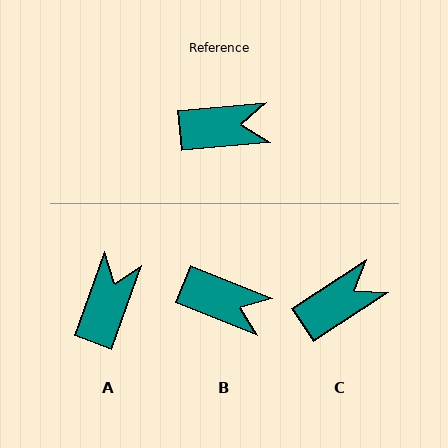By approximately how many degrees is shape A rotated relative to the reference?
Approximately 65 degrees counter-clockwise.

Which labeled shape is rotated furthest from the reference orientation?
A, about 65 degrees away.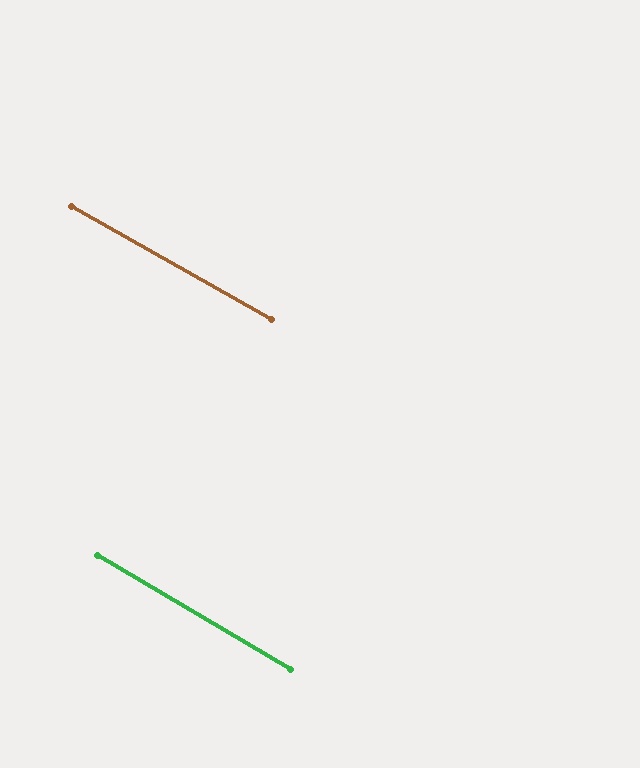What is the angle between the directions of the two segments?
Approximately 1 degree.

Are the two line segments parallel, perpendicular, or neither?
Parallel — their directions differ by only 0.8°.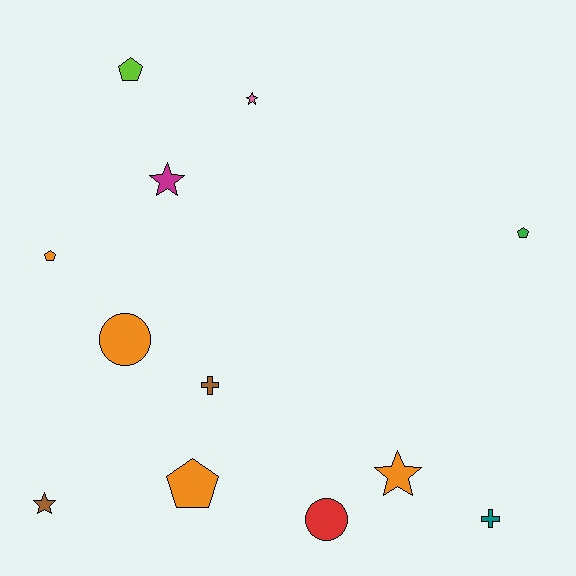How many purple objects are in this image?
There are no purple objects.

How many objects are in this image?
There are 12 objects.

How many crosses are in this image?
There are 2 crosses.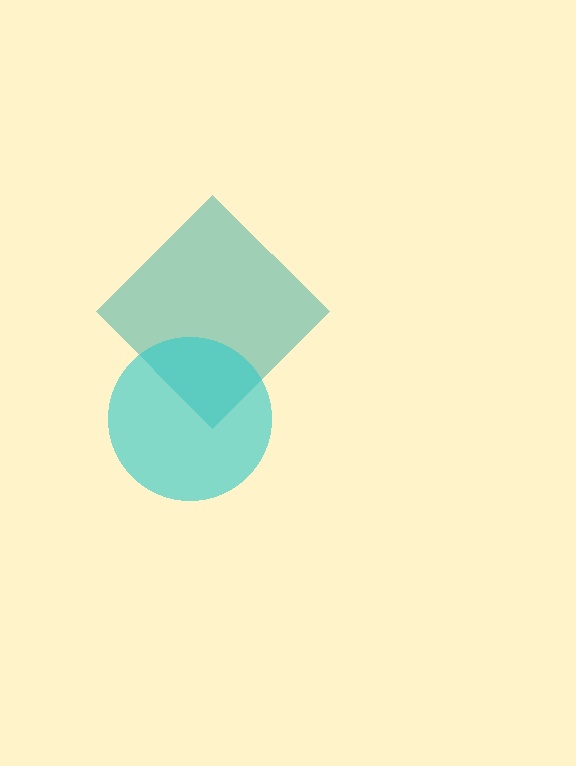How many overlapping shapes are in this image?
There are 2 overlapping shapes in the image.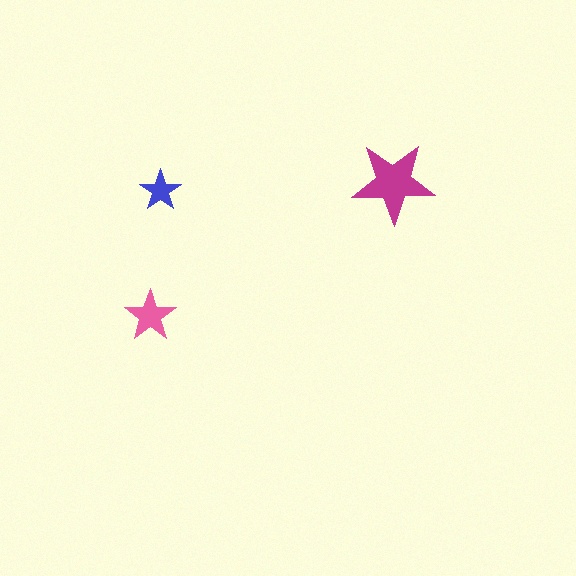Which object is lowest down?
The pink star is bottommost.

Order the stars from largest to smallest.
the magenta one, the pink one, the blue one.